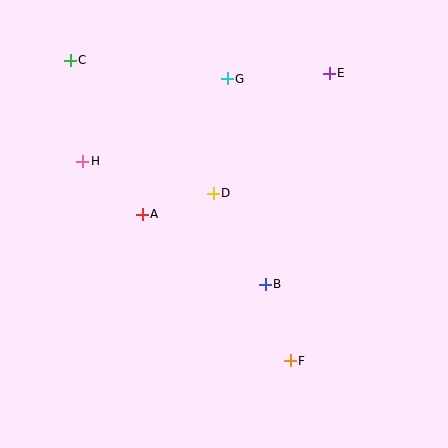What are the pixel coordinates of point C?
Point C is at (70, 60).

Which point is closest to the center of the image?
Point D at (213, 193) is closest to the center.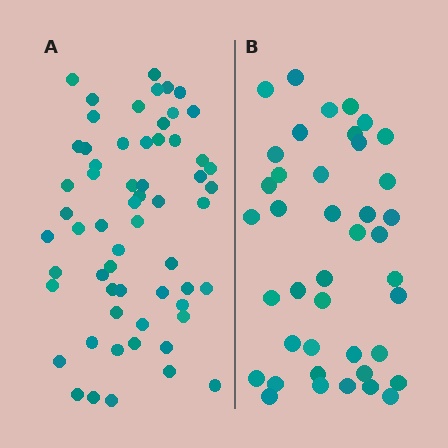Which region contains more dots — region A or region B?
Region A (the left region) has more dots.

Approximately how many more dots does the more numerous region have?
Region A has approximately 20 more dots than region B.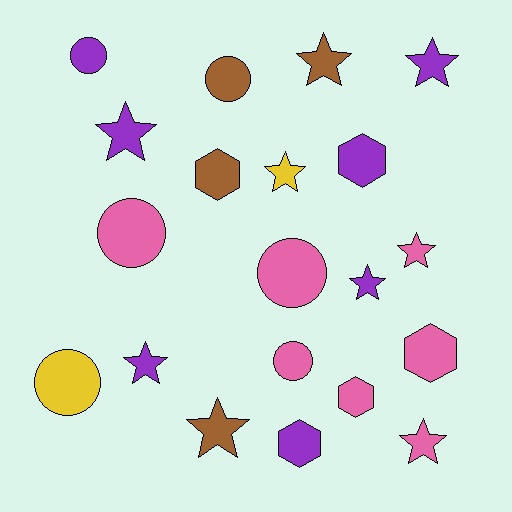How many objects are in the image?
There are 20 objects.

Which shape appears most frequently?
Star, with 9 objects.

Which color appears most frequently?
Purple, with 7 objects.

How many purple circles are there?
There is 1 purple circle.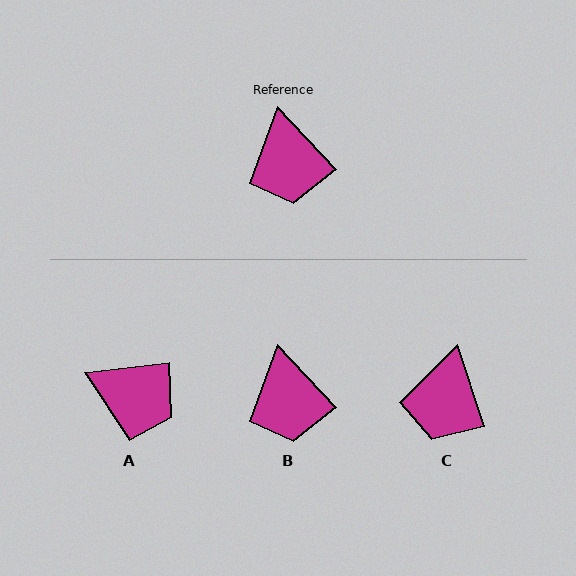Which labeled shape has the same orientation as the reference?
B.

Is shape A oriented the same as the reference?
No, it is off by about 54 degrees.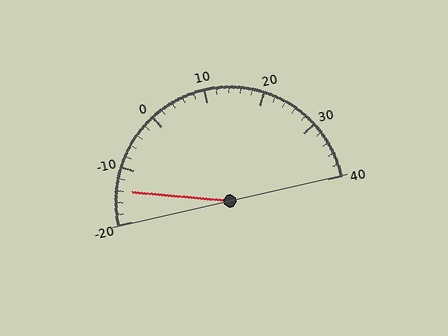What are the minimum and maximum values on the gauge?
The gauge ranges from -20 to 40.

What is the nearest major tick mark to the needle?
The nearest major tick mark is -10.